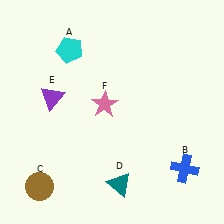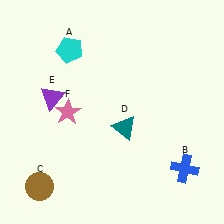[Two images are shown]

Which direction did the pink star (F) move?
The pink star (F) moved left.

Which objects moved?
The objects that moved are: the teal triangle (D), the pink star (F).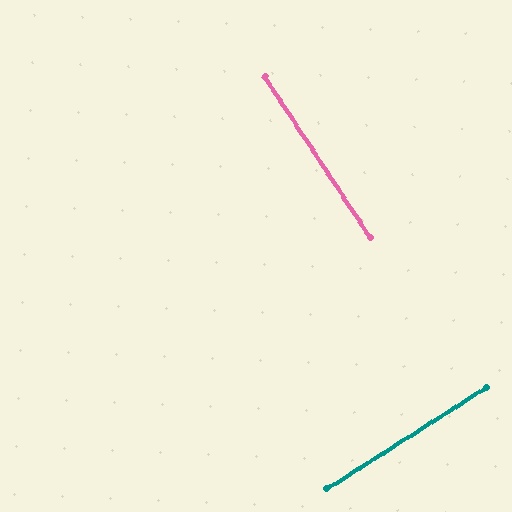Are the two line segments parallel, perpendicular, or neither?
Perpendicular — they meet at approximately 89°.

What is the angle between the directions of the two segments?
Approximately 89 degrees.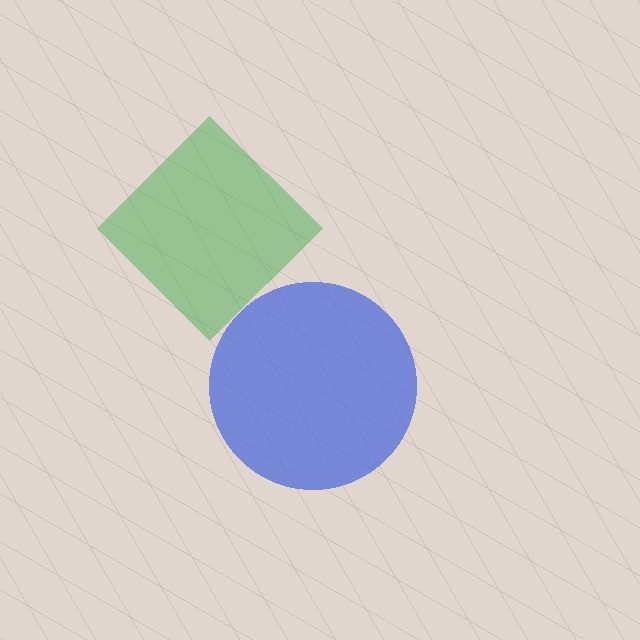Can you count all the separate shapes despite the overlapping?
Yes, there are 2 separate shapes.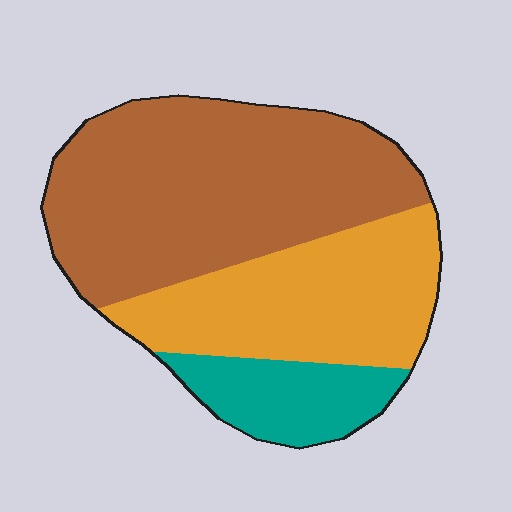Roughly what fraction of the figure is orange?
Orange covers roughly 35% of the figure.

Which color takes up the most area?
Brown, at roughly 55%.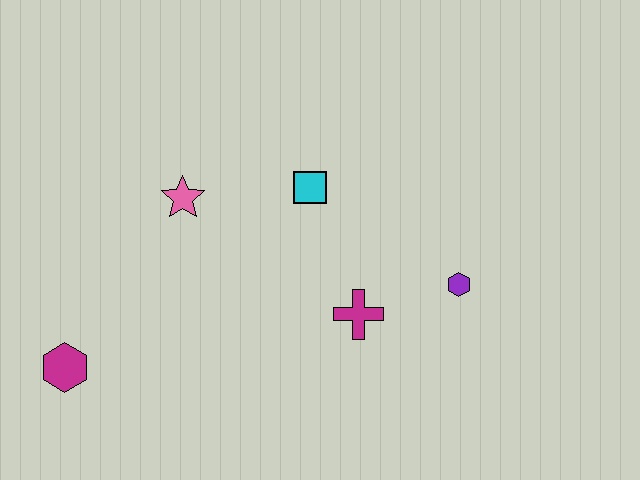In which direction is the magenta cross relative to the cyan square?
The magenta cross is below the cyan square.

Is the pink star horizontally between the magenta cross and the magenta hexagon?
Yes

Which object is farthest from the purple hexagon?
The magenta hexagon is farthest from the purple hexagon.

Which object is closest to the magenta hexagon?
The pink star is closest to the magenta hexagon.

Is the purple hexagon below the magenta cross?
No